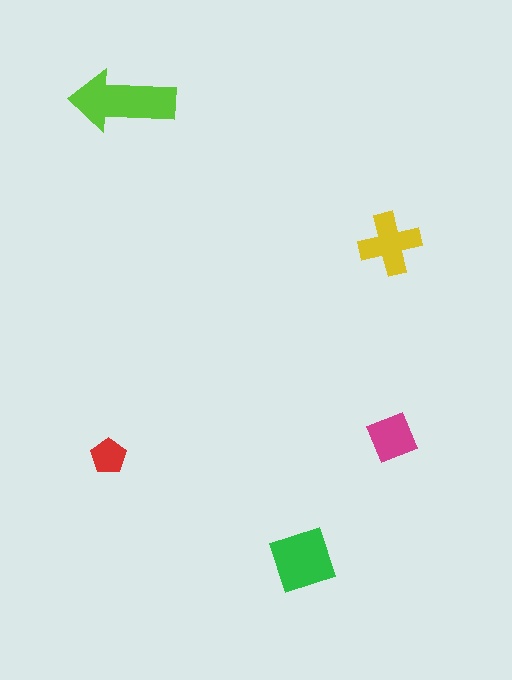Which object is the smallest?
The red pentagon.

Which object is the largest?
The lime arrow.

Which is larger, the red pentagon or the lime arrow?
The lime arrow.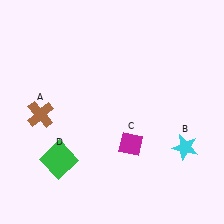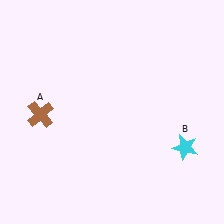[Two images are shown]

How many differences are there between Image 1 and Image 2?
There are 2 differences between the two images.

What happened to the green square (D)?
The green square (D) was removed in Image 2. It was in the bottom-left area of Image 1.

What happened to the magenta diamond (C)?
The magenta diamond (C) was removed in Image 2. It was in the bottom-right area of Image 1.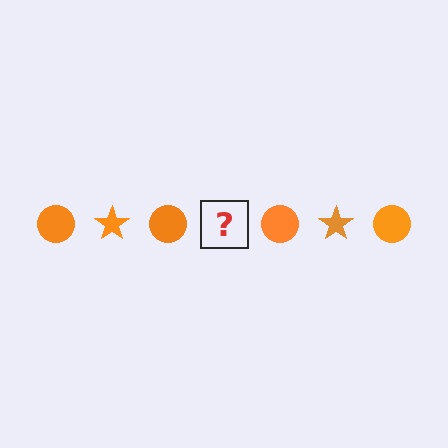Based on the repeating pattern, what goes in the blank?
The blank should be an orange star.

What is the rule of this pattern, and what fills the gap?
The rule is that the pattern cycles through circle, star shapes in orange. The gap should be filled with an orange star.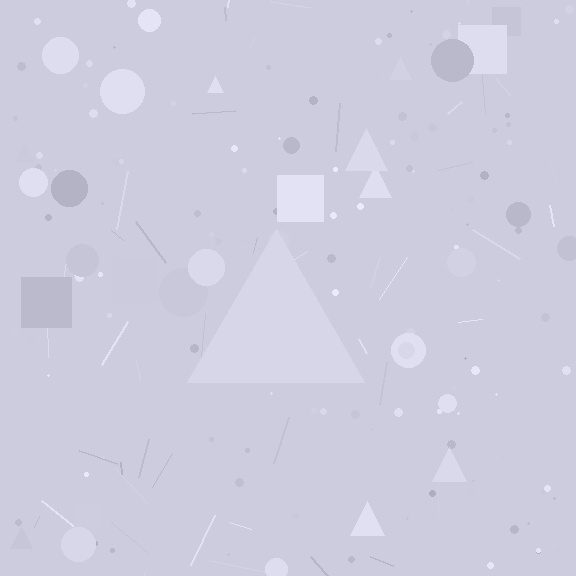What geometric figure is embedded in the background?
A triangle is embedded in the background.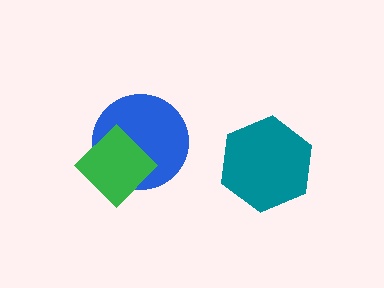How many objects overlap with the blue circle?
1 object overlaps with the blue circle.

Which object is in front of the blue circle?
The green diamond is in front of the blue circle.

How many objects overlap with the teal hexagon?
0 objects overlap with the teal hexagon.